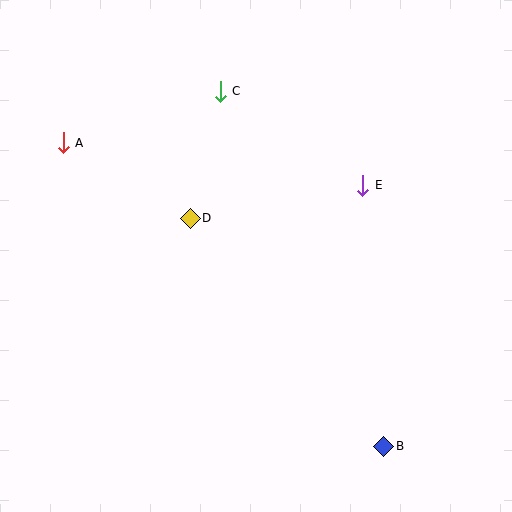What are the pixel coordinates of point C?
Point C is at (220, 91).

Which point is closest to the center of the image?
Point D at (190, 218) is closest to the center.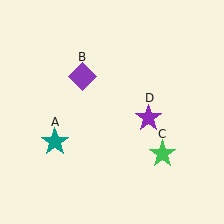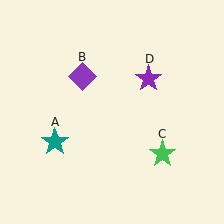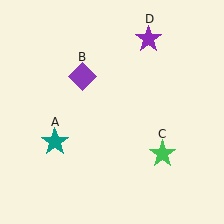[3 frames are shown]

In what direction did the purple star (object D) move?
The purple star (object D) moved up.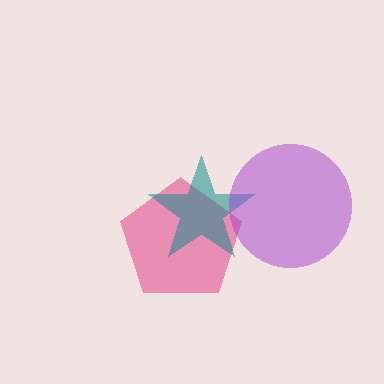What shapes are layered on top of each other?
The layered shapes are: a pink pentagon, a teal star, a purple circle.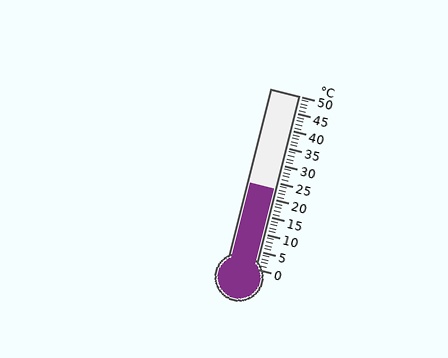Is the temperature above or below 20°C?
The temperature is above 20°C.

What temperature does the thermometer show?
The thermometer shows approximately 23°C.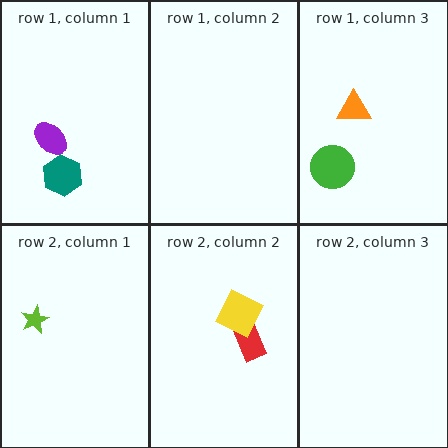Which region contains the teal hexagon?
The row 1, column 1 region.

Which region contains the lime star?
The row 2, column 1 region.